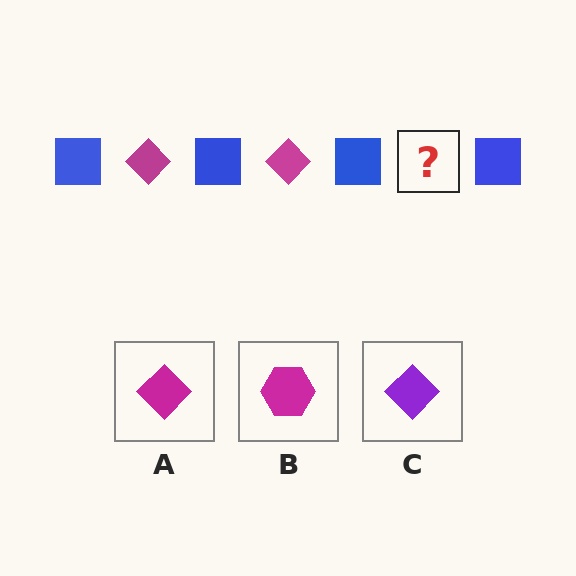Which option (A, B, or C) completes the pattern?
A.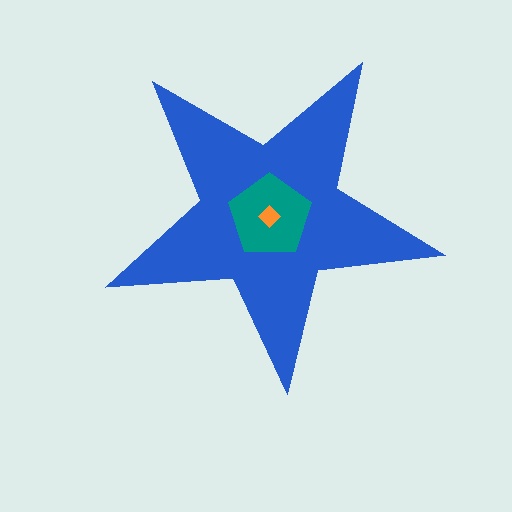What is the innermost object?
The orange diamond.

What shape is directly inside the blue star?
The teal pentagon.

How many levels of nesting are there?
3.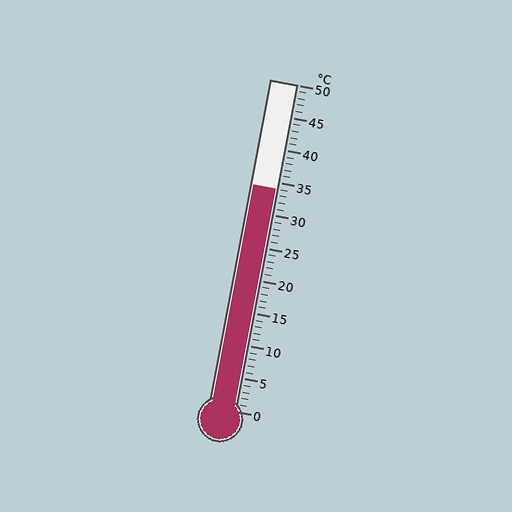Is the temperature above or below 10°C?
The temperature is above 10°C.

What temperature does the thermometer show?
The thermometer shows approximately 34°C.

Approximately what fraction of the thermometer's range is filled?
The thermometer is filled to approximately 70% of its range.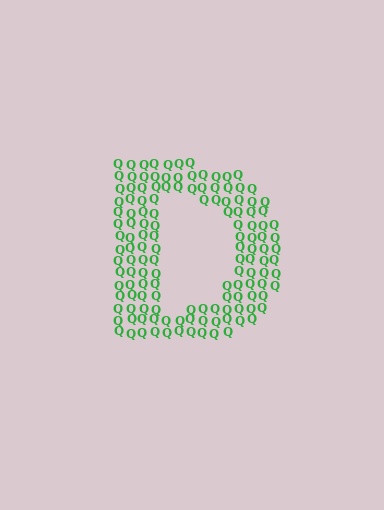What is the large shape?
The large shape is the letter D.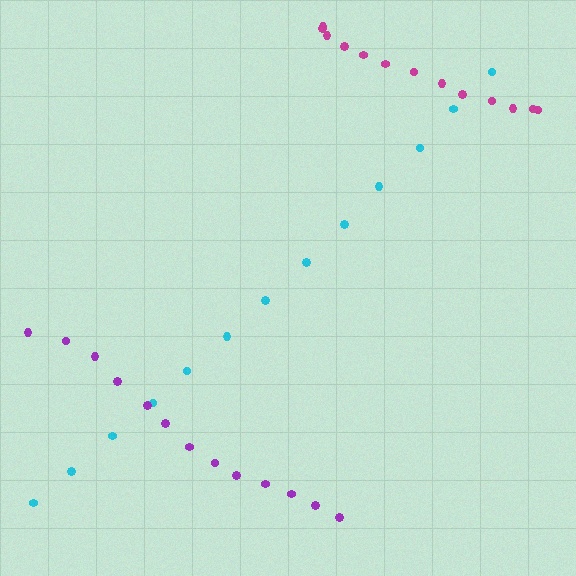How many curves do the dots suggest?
There are 3 distinct paths.